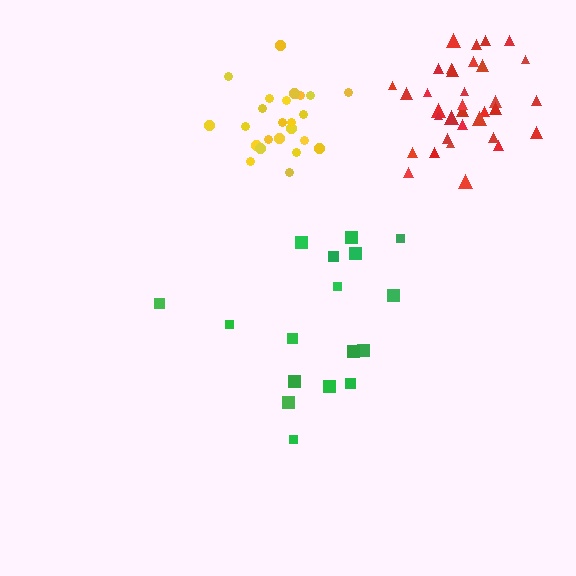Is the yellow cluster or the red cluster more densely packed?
Yellow.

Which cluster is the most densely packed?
Yellow.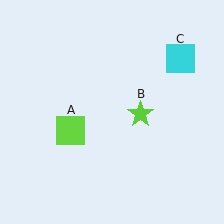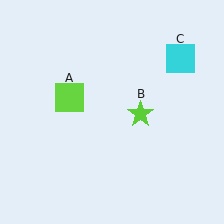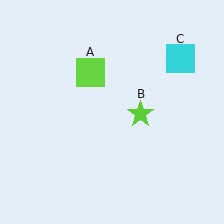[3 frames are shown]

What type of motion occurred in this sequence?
The lime square (object A) rotated clockwise around the center of the scene.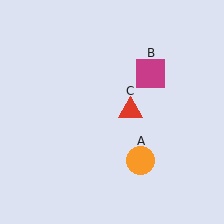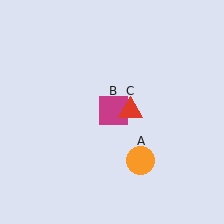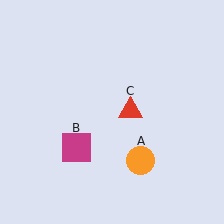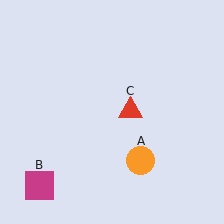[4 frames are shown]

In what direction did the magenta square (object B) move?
The magenta square (object B) moved down and to the left.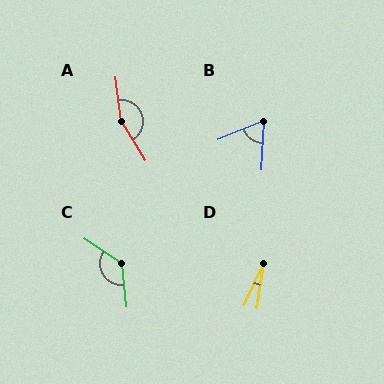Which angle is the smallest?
D, at approximately 17 degrees.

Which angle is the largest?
A, at approximately 155 degrees.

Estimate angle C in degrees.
Approximately 130 degrees.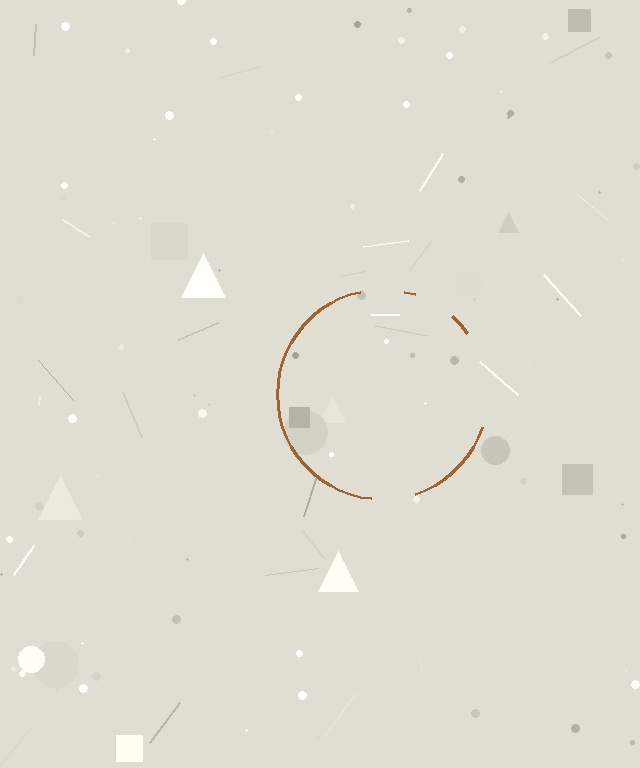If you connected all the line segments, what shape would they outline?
They would outline a circle.